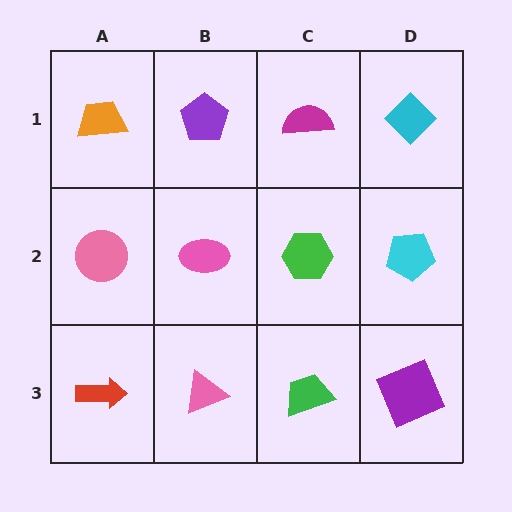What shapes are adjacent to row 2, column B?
A purple pentagon (row 1, column B), a pink triangle (row 3, column B), a pink circle (row 2, column A), a green hexagon (row 2, column C).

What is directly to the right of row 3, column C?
A purple square.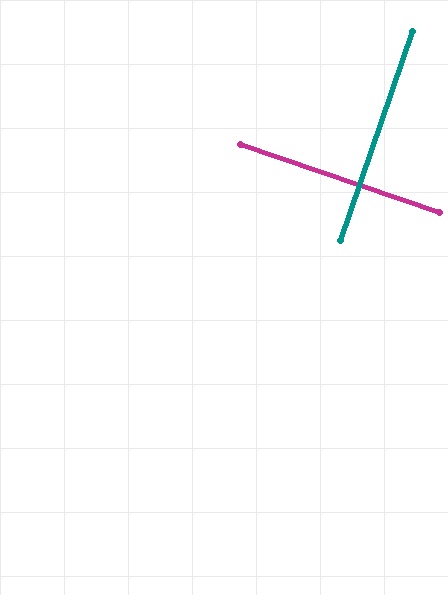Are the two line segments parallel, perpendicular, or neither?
Perpendicular — they meet at approximately 90°.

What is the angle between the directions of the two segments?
Approximately 90 degrees.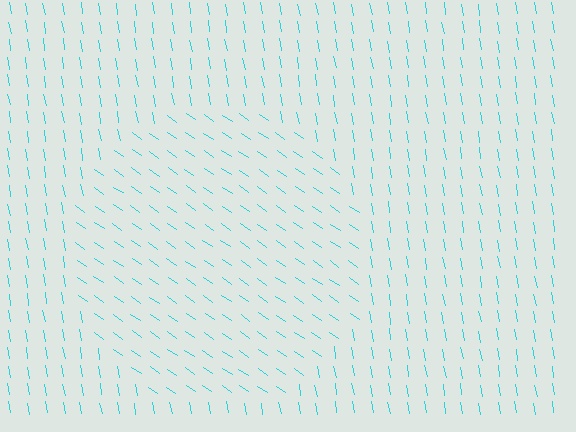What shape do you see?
I see a circle.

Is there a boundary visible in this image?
Yes, there is a texture boundary formed by a change in line orientation.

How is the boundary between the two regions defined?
The boundary is defined purely by a change in line orientation (approximately 45 degrees difference). All lines are the same color and thickness.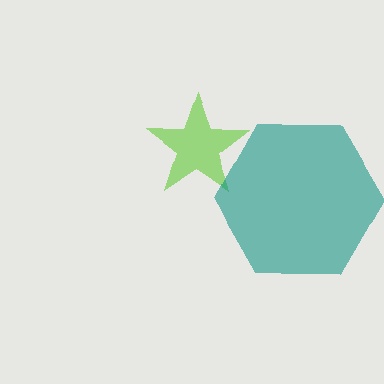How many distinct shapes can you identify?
There are 2 distinct shapes: a lime star, a teal hexagon.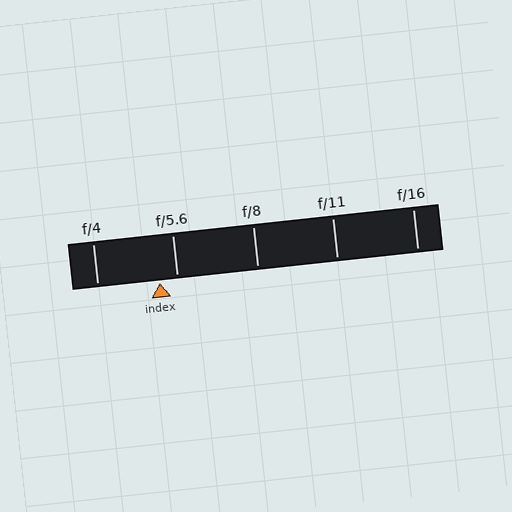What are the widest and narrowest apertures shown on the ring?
The widest aperture shown is f/4 and the narrowest is f/16.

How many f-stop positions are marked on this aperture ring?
There are 5 f-stop positions marked.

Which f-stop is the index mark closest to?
The index mark is closest to f/5.6.